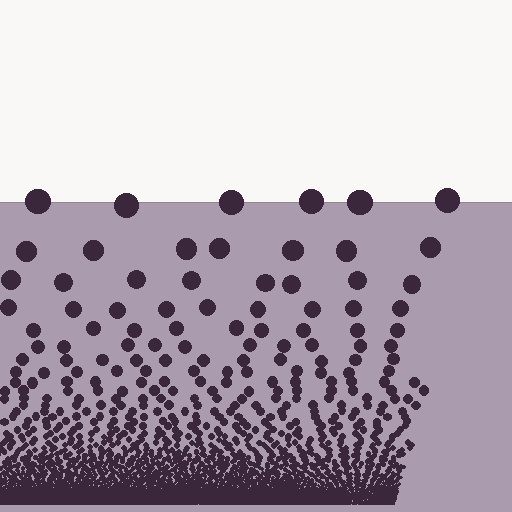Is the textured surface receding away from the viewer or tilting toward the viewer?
The surface appears to tilt toward the viewer. Texture elements get larger and sparser toward the top.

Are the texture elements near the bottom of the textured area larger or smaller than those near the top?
Smaller. The gradient is inverted — elements near the bottom are smaller and denser.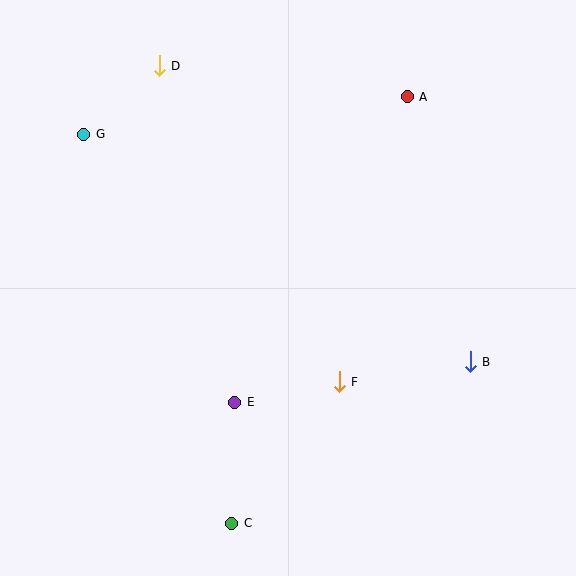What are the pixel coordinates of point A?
Point A is at (407, 97).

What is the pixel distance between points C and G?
The distance between C and G is 416 pixels.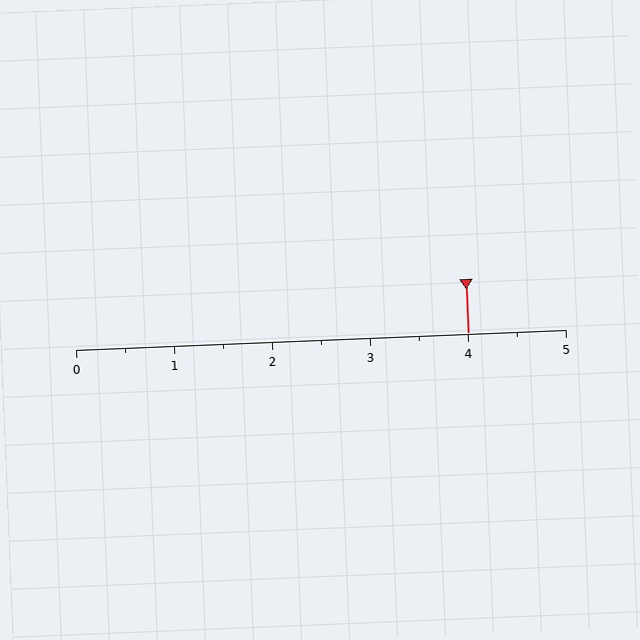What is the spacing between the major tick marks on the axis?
The major ticks are spaced 1 apart.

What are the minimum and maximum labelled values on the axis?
The axis runs from 0 to 5.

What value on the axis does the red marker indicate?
The marker indicates approximately 4.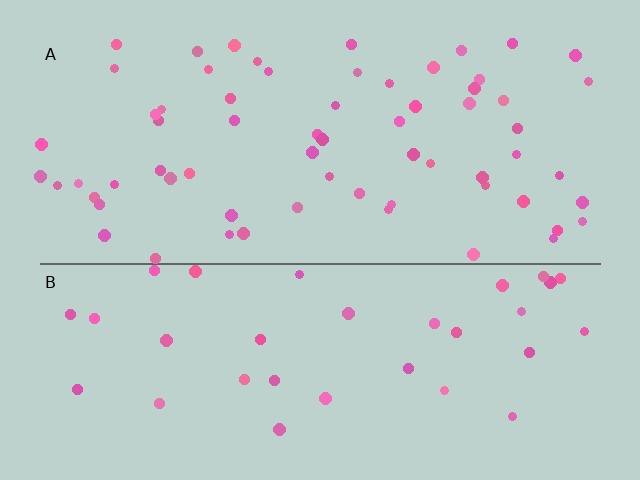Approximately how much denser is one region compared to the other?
Approximately 1.9× — region A over region B.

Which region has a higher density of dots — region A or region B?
A (the top).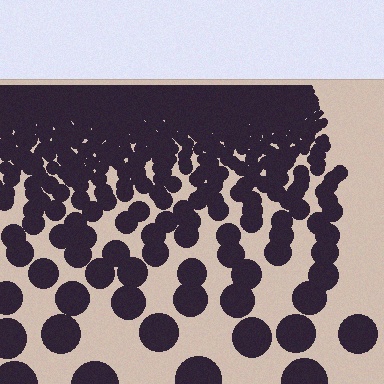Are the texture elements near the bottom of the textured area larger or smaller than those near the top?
Larger. Near the bottom, elements are closer to the viewer and appear at a bigger on-screen size.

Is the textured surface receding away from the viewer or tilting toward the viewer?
The surface is receding away from the viewer. Texture elements get smaller and denser toward the top.